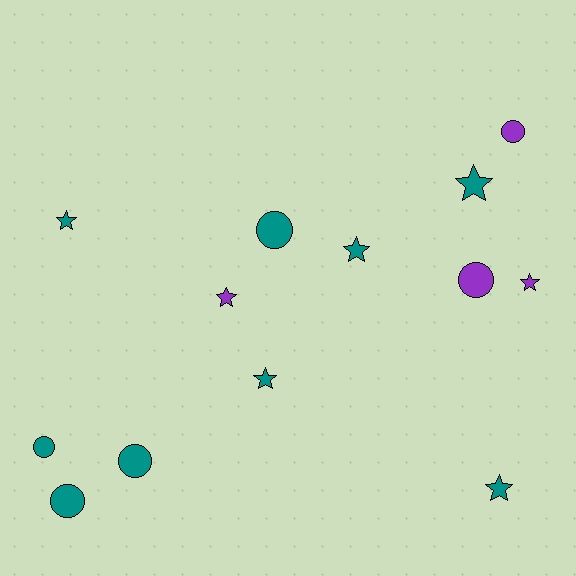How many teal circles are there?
There are 4 teal circles.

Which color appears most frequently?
Teal, with 9 objects.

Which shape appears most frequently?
Star, with 7 objects.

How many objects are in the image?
There are 13 objects.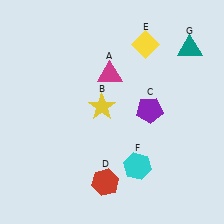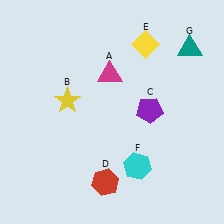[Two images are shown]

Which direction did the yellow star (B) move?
The yellow star (B) moved left.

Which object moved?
The yellow star (B) moved left.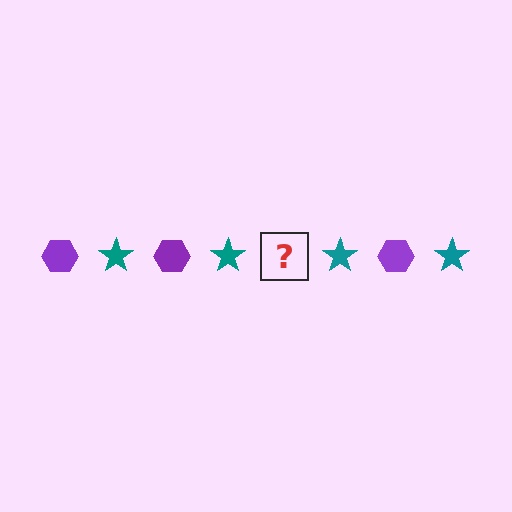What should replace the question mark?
The question mark should be replaced with a purple hexagon.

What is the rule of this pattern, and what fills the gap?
The rule is that the pattern alternates between purple hexagon and teal star. The gap should be filled with a purple hexagon.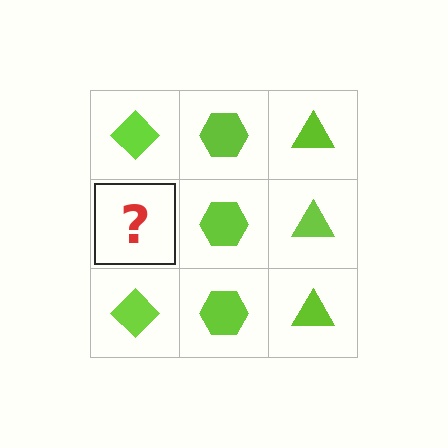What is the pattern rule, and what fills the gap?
The rule is that each column has a consistent shape. The gap should be filled with a lime diamond.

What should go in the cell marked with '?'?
The missing cell should contain a lime diamond.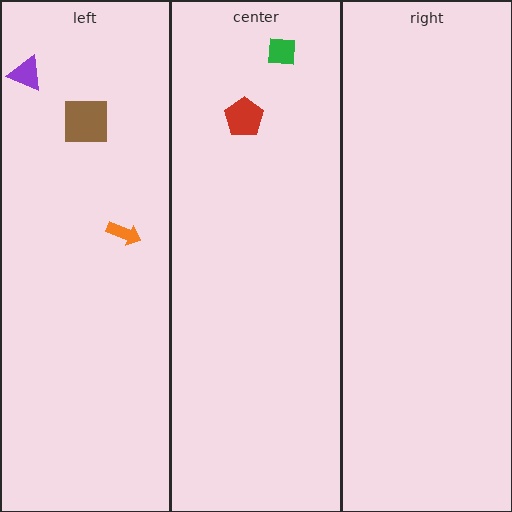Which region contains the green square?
The center region.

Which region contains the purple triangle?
The left region.